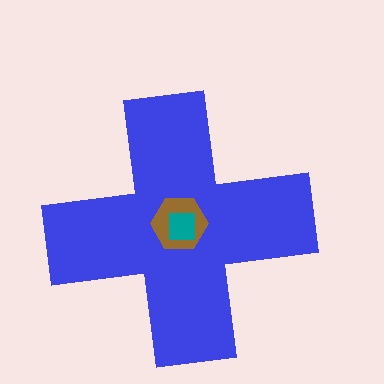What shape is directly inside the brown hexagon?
The teal square.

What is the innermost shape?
The teal square.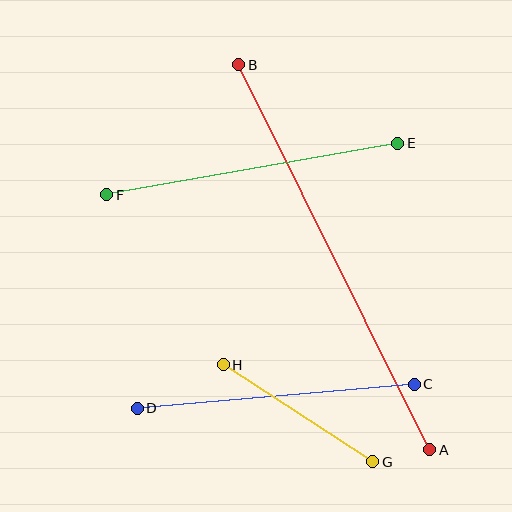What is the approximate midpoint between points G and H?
The midpoint is at approximately (298, 413) pixels.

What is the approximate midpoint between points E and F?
The midpoint is at approximately (252, 169) pixels.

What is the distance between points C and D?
The distance is approximately 278 pixels.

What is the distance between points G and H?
The distance is approximately 178 pixels.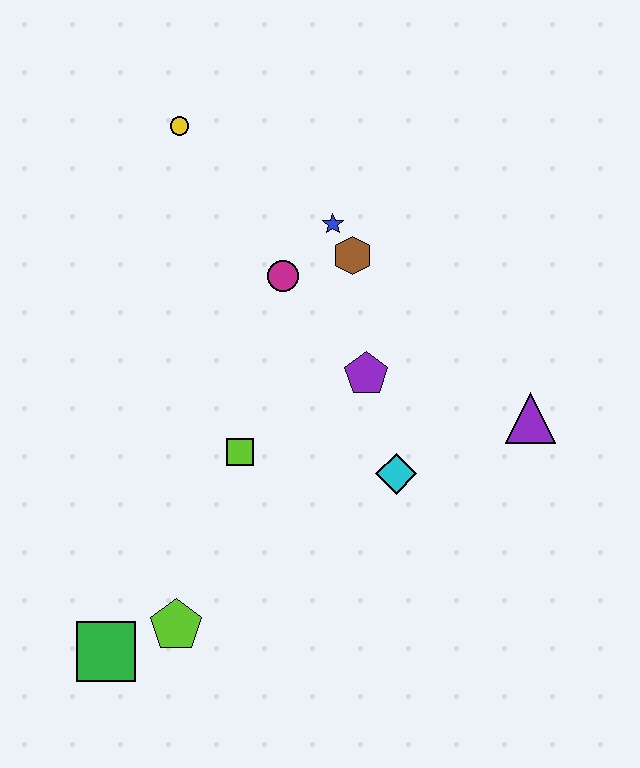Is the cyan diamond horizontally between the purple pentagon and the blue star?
No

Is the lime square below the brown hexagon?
Yes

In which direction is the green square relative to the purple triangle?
The green square is to the left of the purple triangle.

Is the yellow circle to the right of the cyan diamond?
No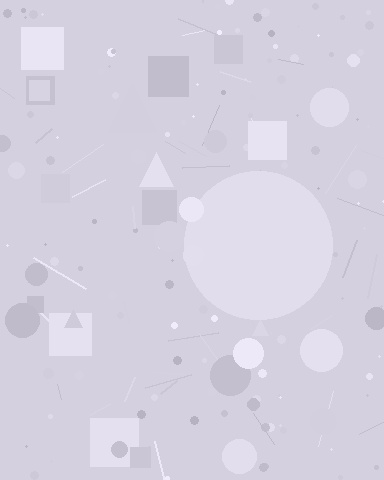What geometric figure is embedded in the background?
A circle is embedded in the background.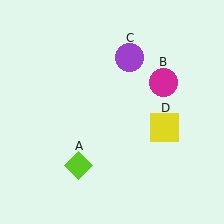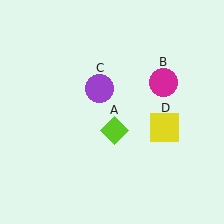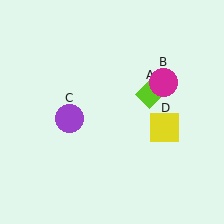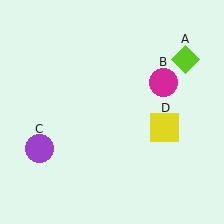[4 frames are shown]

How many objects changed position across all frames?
2 objects changed position: lime diamond (object A), purple circle (object C).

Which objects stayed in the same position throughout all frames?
Magenta circle (object B) and yellow square (object D) remained stationary.